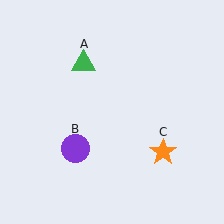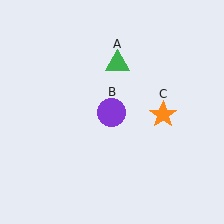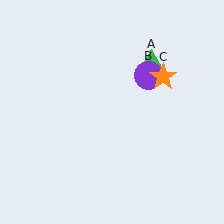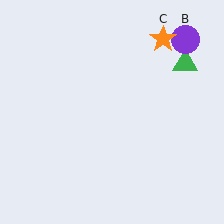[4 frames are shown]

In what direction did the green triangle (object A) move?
The green triangle (object A) moved right.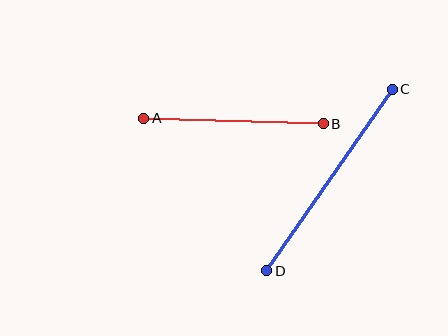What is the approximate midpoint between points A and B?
The midpoint is at approximately (234, 121) pixels.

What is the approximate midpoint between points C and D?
The midpoint is at approximately (330, 180) pixels.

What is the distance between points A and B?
The distance is approximately 180 pixels.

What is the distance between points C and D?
The distance is approximately 221 pixels.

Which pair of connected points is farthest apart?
Points C and D are farthest apart.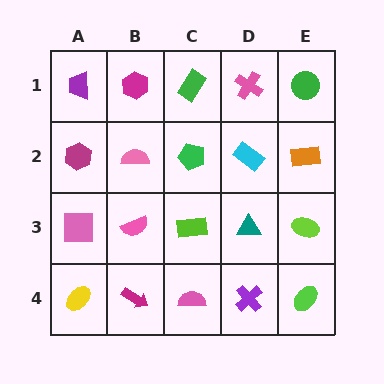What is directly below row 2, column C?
A lime rectangle.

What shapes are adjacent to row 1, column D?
A cyan rectangle (row 2, column D), a green rectangle (row 1, column C), a green circle (row 1, column E).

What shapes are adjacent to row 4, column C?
A lime rectangle (row 3, column C), a magenta arrow (row 4, column B), a purple cross (row 4, column D).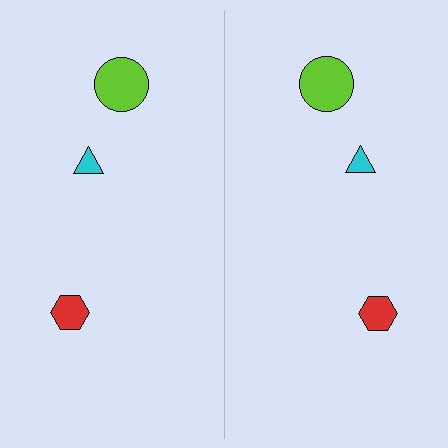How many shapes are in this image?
There are 6 shapes in this image.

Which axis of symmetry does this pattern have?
The pattern has a vertical axis of symmetry running through the center of the image.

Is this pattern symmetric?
Yes, this pattern has bilateral (reflection) symmetry.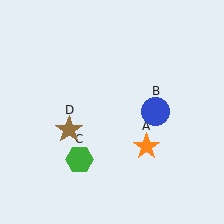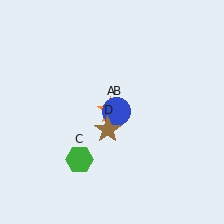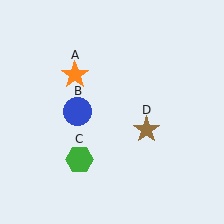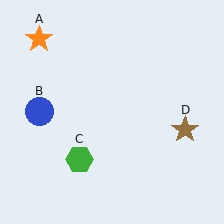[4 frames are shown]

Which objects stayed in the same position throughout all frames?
Green hexagon (object C) remained stationary.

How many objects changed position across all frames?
3 objects changed position: orange star (object A), blue circle (object B), brown star (object D).